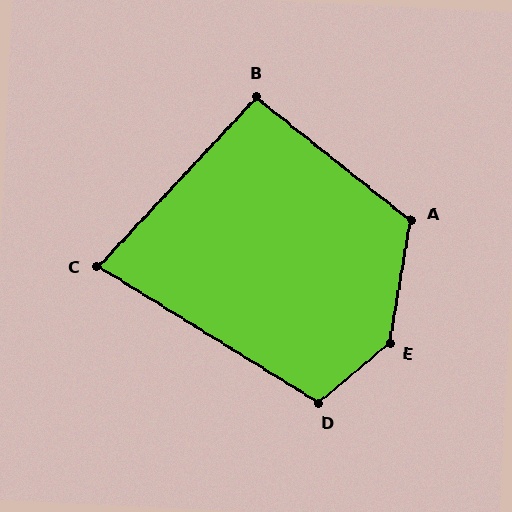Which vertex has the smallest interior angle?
C, at approximately 79 degrees.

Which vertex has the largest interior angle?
E, at approximately 140 degrees.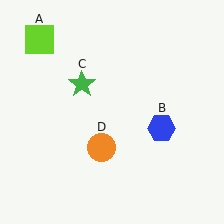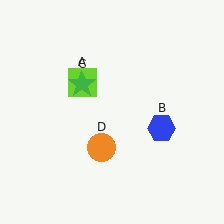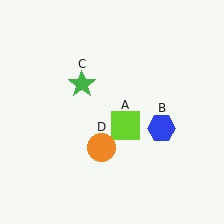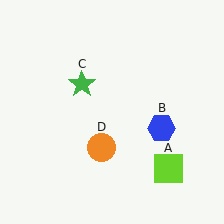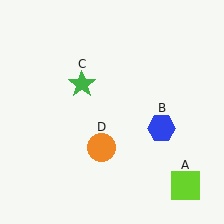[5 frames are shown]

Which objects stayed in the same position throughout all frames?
Blue hexagon (object B) and green star (object C) and orange circle (object D) remained stationary.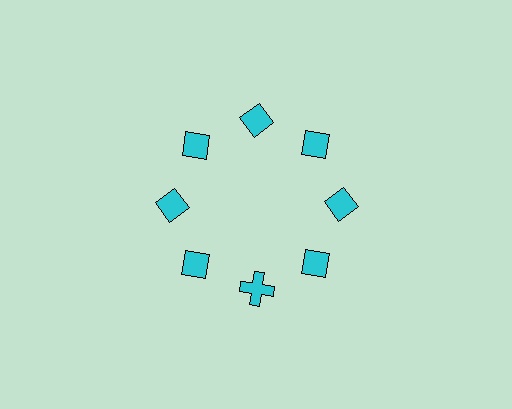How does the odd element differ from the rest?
It has a different shape: cross instead of diamond.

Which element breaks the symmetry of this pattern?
The cyan cross at roughly the 6 o'clock position breaks the symmetry. All other shapes are cyan diamonds.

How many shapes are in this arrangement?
There are 8 shapes arranged in a ring pattern.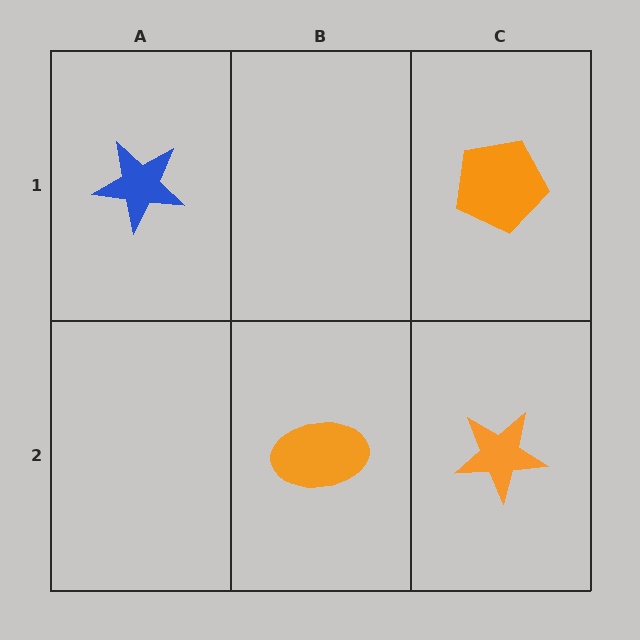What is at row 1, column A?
A blue star.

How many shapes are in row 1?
2 shapes.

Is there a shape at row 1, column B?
No, that cell is empty.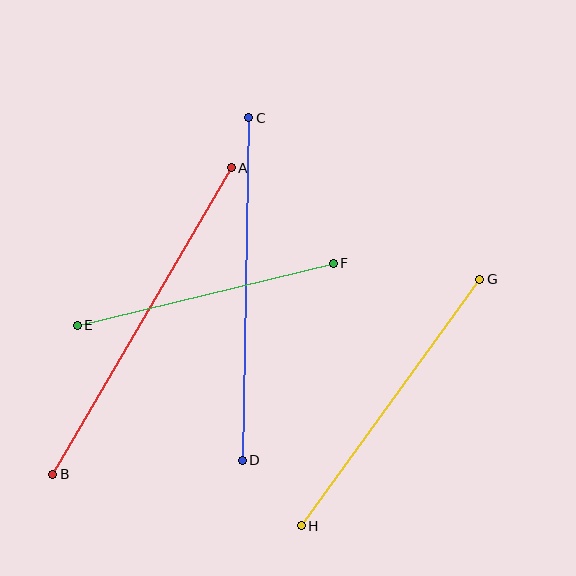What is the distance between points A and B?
The distance is approximately 354 pixels.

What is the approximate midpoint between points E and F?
The midpoint is at approximately (205, 294) pixels.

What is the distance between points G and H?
The distance is approximately 304 pixels.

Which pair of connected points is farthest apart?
Points A and B are farthest apart.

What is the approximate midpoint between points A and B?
The midpoint is at approximately (142, 321) pixels.